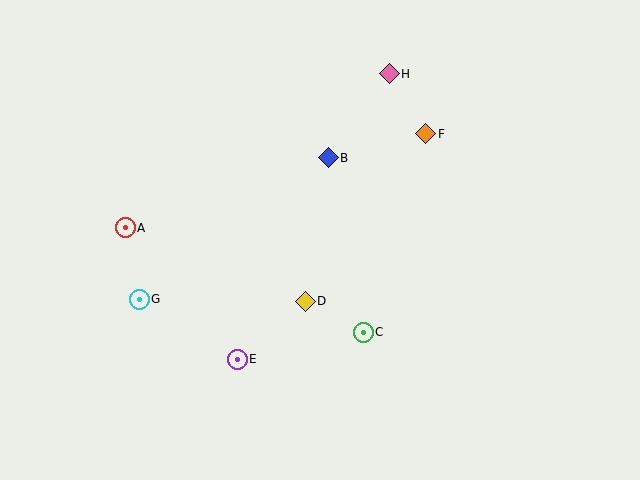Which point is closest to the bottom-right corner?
Point C is closest to the bottom-right corner.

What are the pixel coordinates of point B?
Point B is at (328, 158).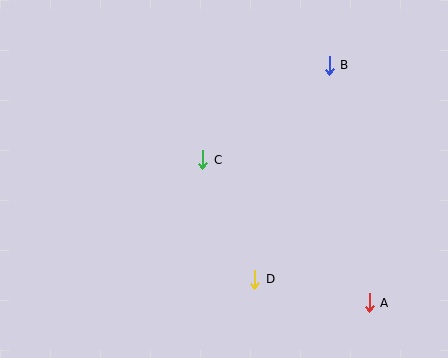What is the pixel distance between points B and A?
The distance between B and A is 241 pixels.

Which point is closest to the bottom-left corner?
Point D is closest to the bottom-left corner.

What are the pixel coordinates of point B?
Point B is at (329, 65).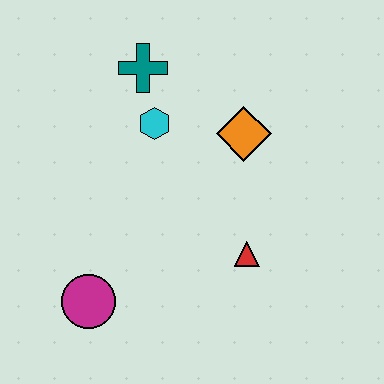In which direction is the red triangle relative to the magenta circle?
The red triangle is to the right of the magenta circle.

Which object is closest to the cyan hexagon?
The teal cross is closest to the cyan hexagon.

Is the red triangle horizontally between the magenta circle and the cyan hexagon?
No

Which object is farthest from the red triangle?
The teal cross is farthest from the red triangle.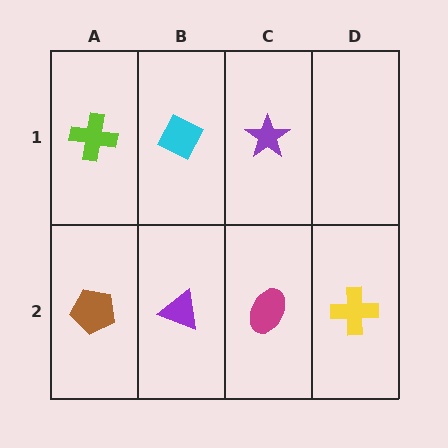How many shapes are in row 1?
3 shapes.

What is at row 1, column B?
A cyan diamond.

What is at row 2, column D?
A yellow cross.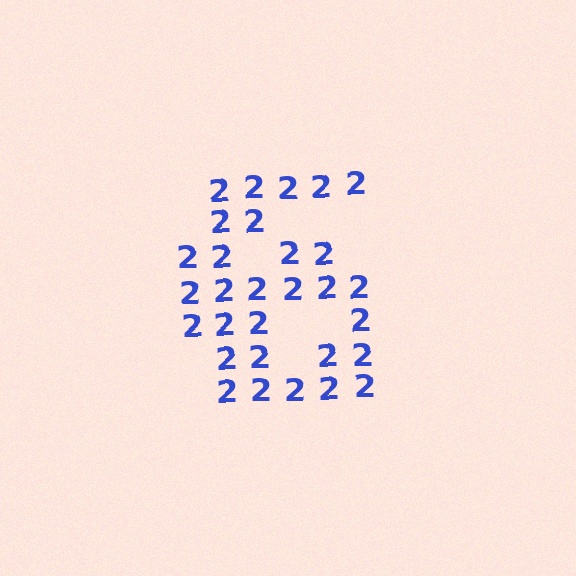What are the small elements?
The small elements are digit 2's.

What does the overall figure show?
The overall figure shows the digit 6.